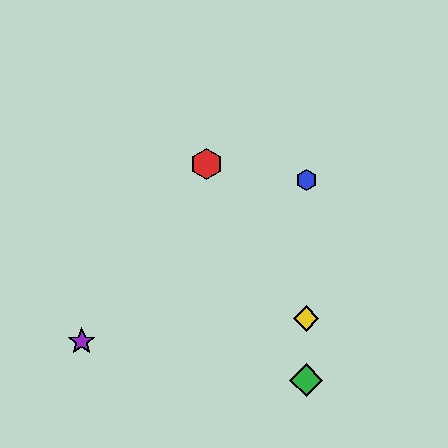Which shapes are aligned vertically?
The blue hexagon, the green diamond, the yellow diamond are aligned vertically.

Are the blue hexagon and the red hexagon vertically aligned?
No, the blue hexagon is at x≈306 and the red hexagon is at x≈207.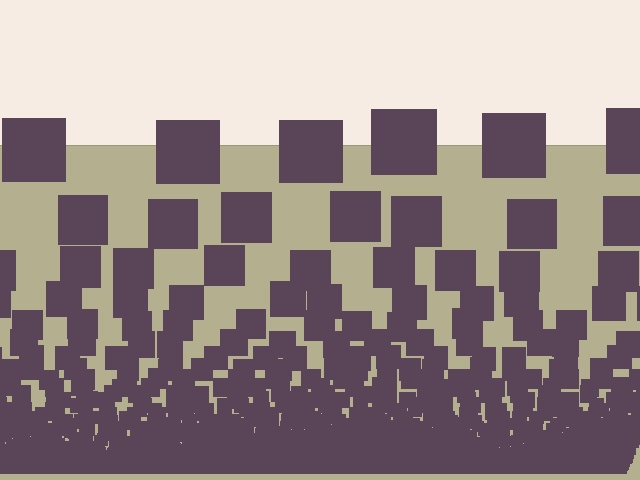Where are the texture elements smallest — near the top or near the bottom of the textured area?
Near the bottom.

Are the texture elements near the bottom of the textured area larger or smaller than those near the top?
Smaller. The gradient is inverted — elements near the bottom are smaller and denser.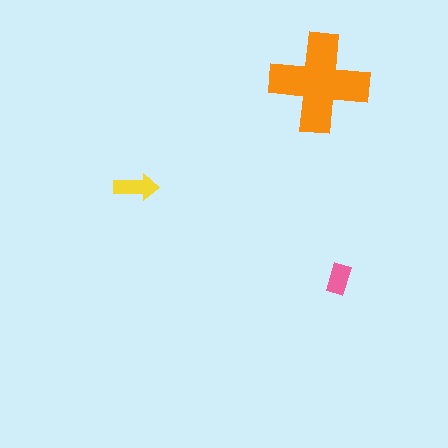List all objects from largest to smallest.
The orange cross, the yellow arrow, the pink rectangle.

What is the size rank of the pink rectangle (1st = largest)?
3rd.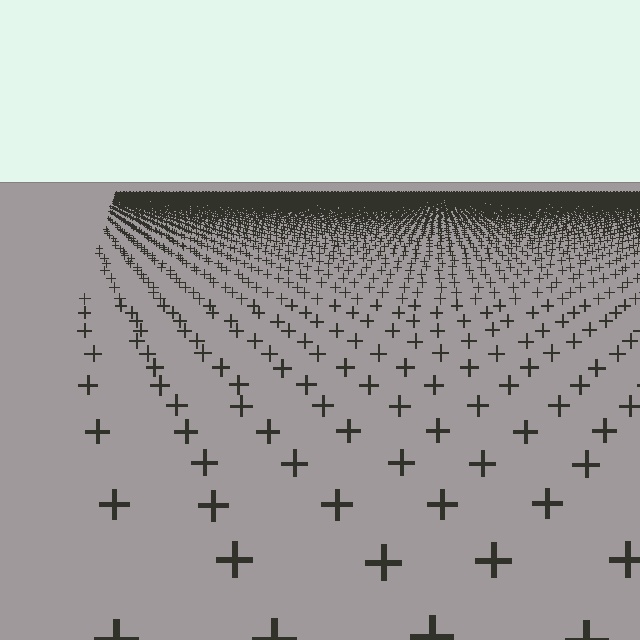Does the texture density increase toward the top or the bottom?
Density increases toward the top.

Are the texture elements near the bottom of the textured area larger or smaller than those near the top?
Larger. Near the bottom, elements are closer to the viewer and appear at a bigger on-screen size.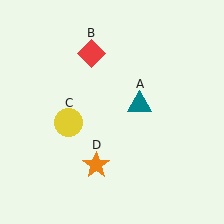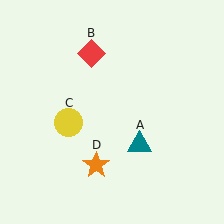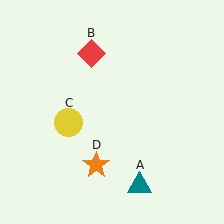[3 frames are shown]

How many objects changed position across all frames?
1 object changed position: teal triangle (object A).